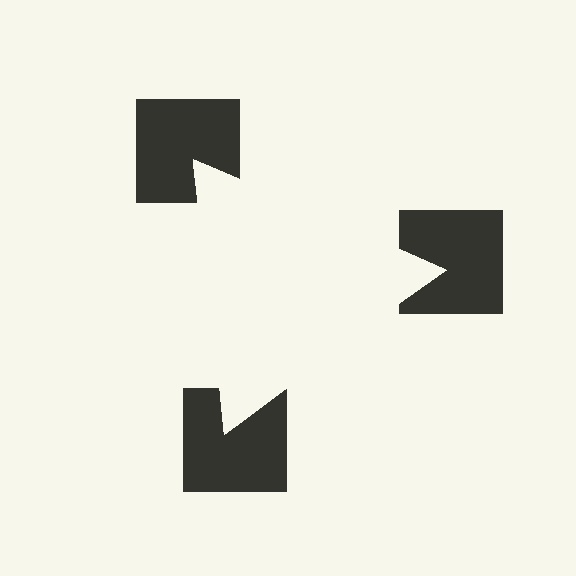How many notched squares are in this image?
There are 3 — one at each vertex of the illusory triangle.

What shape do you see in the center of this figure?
An illusory triangle — its edges are inferred from the aligned wedge cuts in the notched squares, not physically drawn.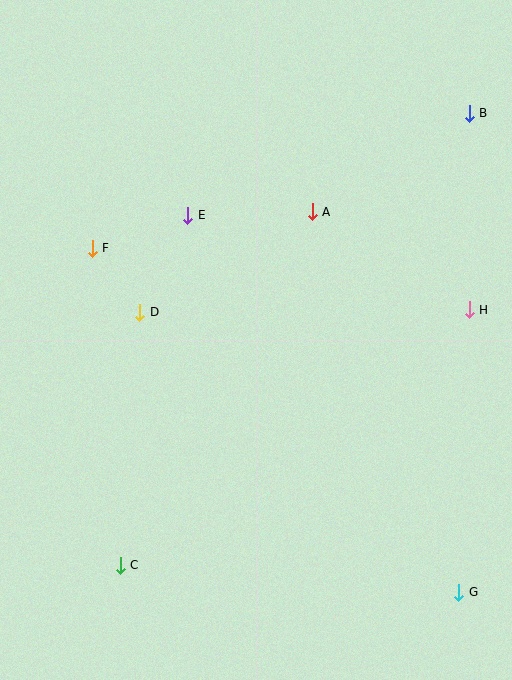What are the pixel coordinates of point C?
Point C is at (120, 565).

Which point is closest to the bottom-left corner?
Point C is closest to the bottom-left corner.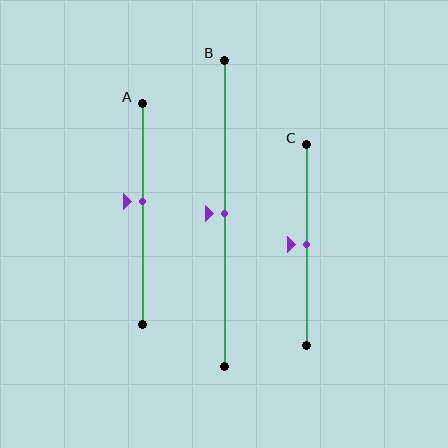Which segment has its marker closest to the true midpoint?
Segment B has its marker closest to the true midpoint.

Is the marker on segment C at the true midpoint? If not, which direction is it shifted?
Yes, the marker on segment C is at the true midpoint.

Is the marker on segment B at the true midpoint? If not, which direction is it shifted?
Yes, the marker on segment B is at the true midpoint.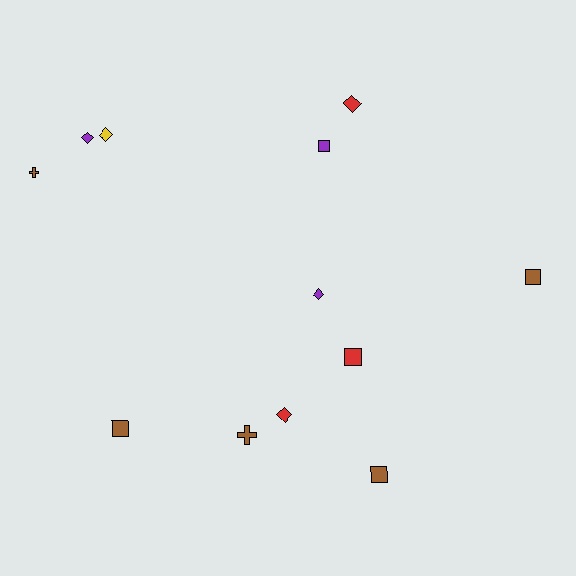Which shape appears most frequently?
Square, with 5 objects.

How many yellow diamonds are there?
There is 1 yellow diamond.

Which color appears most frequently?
Brown, with 5 objects.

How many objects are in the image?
There are 12 objects.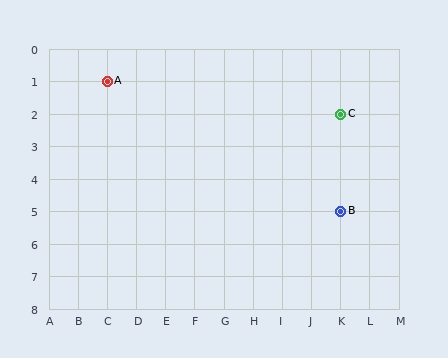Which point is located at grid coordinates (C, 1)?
Point A is at (C, 1).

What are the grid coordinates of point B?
Point B is at grid coordinates (K, 5).